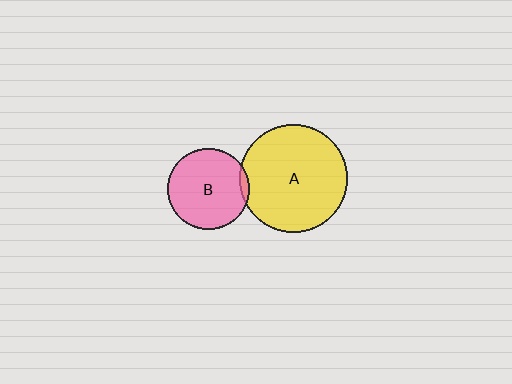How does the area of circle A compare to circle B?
Approximately 1.8 times.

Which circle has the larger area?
Circle A (yellow).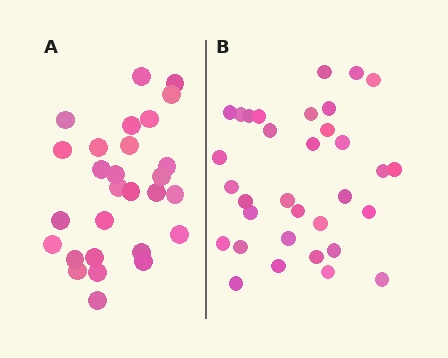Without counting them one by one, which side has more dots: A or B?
Region B (the right region) has more dots.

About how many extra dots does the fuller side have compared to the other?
Region B has about 5 more dots than region A.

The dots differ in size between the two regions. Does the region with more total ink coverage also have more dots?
No. Region A has more total ink coverage because its dots are larger, but region B actually contains more individual dots. Total area can be misleading — the number of items is what matters here.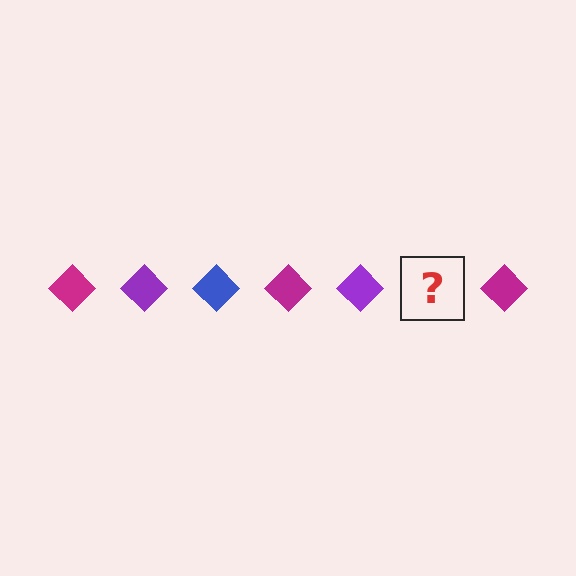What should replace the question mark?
The question mark should be replaced with a blue diamond.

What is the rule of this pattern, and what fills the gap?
The rule is that the pattern cycles through magenta, purple, blue diamonds. The gap should be filled with a blue diamond.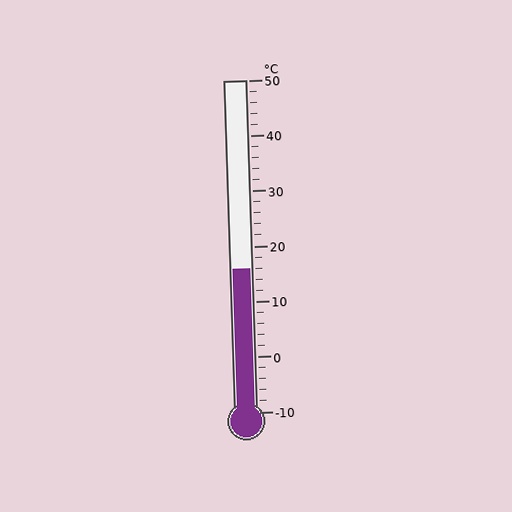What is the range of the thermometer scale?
The thermometer scale ranges from -10°C to 50°C.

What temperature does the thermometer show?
The thermometer shows approximately 16°C.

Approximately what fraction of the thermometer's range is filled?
The thermometer is filled to approximately 45% of its range.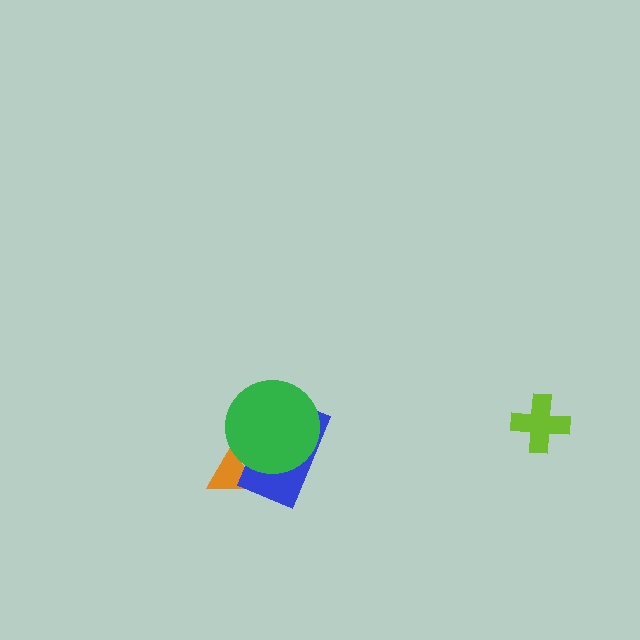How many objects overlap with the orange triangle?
2 objects overlap with the orange triangle.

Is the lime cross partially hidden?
No, no other shape covers it.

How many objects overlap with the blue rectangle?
2 objects overlap with the blue rectangle.